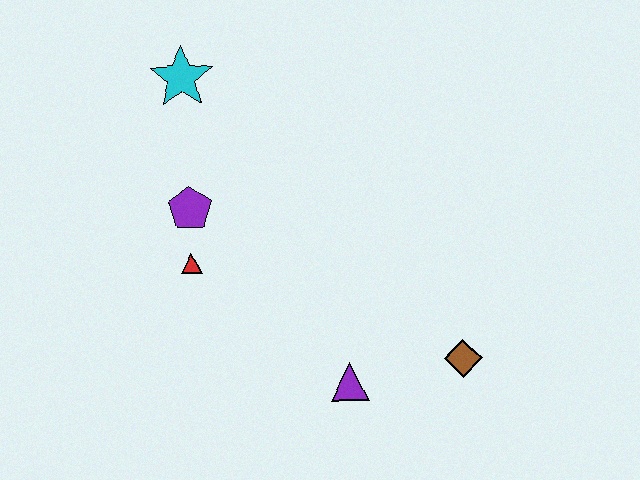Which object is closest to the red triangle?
The purple pentagon is closest to the red triangle.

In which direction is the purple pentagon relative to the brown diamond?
The purple pentagon is to the left of the brown diamond.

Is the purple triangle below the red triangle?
Yes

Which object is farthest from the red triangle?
The brown diamond is farthest from the red triangle.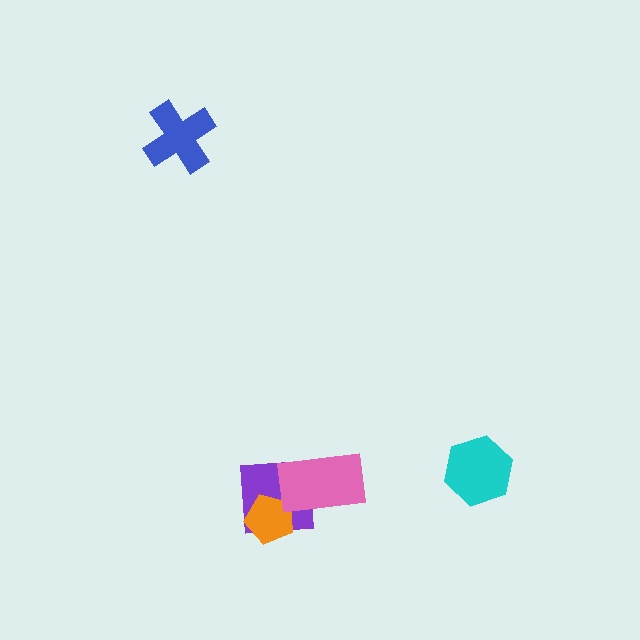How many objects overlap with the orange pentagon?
1 object overlaps with the orange pentagon.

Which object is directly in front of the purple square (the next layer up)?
The orange pentagon is directly in front of the purple square.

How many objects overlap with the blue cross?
0 objects overlap with the blue cross.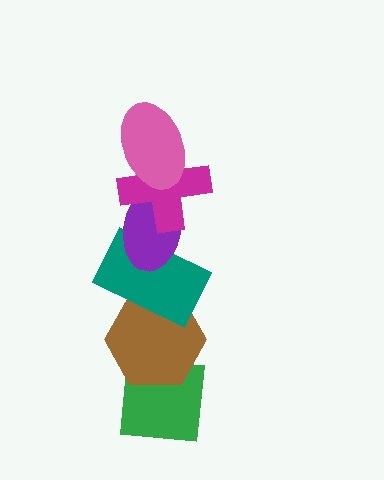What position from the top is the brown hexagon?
The brown hexagon is 5th from the top.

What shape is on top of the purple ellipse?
The magenta cross is on top of the purple ellipse.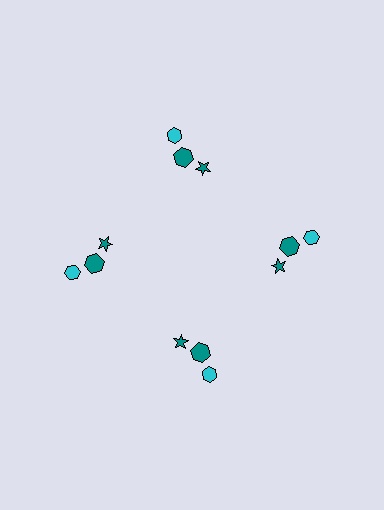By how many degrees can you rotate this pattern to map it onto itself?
The pattern maps onto itself every 90 degrees of rotation.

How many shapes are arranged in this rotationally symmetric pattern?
There are 12 shapes, arranged in 4 groups of 3.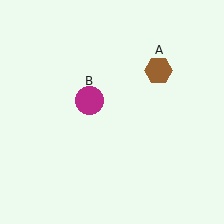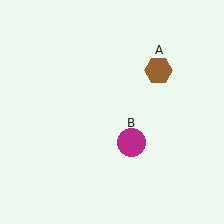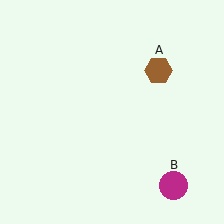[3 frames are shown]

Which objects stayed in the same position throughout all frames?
Brown hexagon (object A) remained stationary.